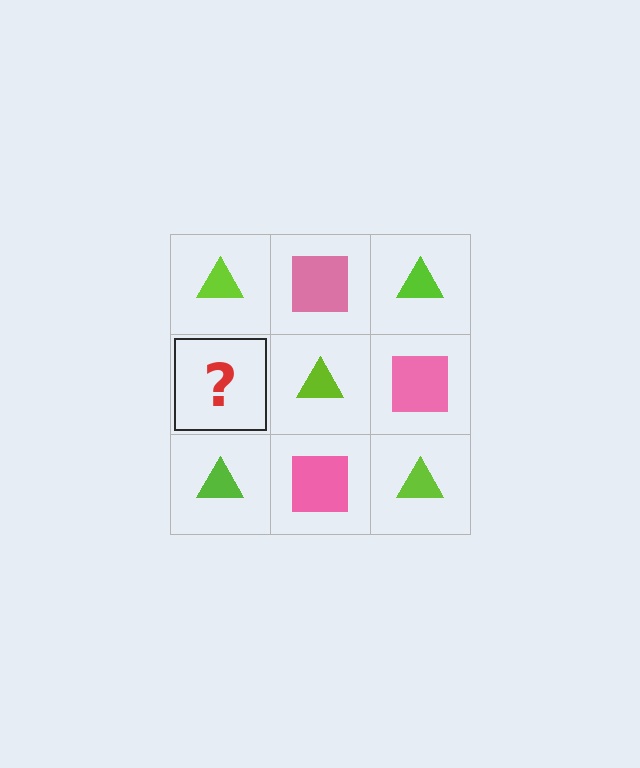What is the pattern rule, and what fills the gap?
The rule is that it alternates lime triangle and pink square in a checkerboard pattern. The gap should be filled with a pink square.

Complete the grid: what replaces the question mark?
The question mark should be replaced with a pink square.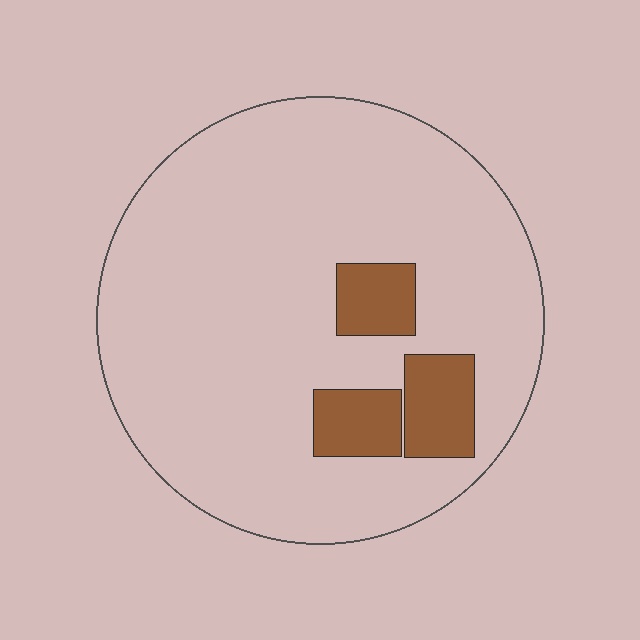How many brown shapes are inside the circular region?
3.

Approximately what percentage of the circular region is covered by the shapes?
Approximately 10%.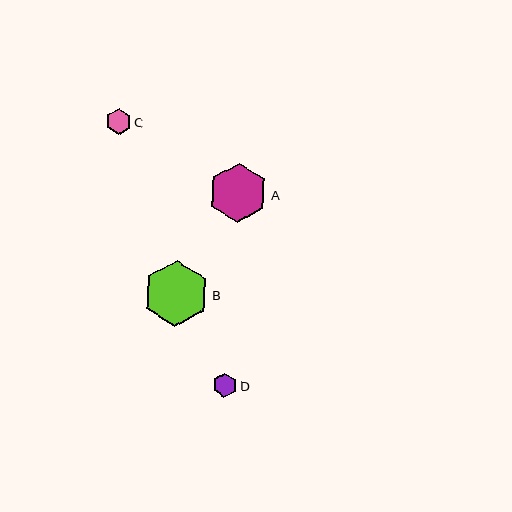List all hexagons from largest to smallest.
From largest to smallest: B, A, C, D.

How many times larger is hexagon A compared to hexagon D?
Hexagon A is approximately 2.5 times the size of hexagon D.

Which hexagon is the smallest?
Hexagon D is the smallest with a size of approximately 24 pixels.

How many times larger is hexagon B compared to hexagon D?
Hexagon B is approximately 2.7 times the size of hexagon D.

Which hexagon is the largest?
Hexagon B is the largest with a size of approximately 65 pixels.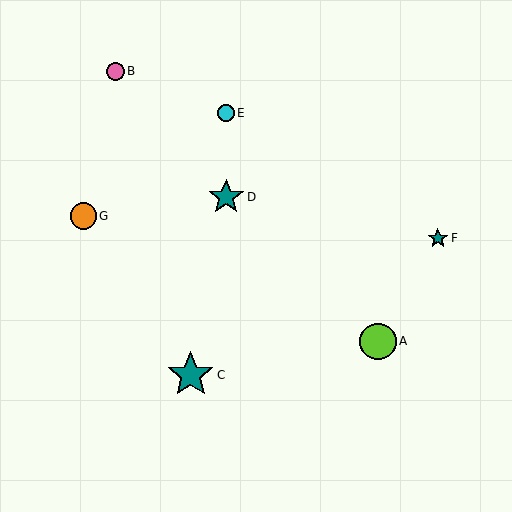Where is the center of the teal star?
The center of the teal star is at (191, 375).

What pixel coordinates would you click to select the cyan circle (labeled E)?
Click at (226, 113) to select the cyan circle E.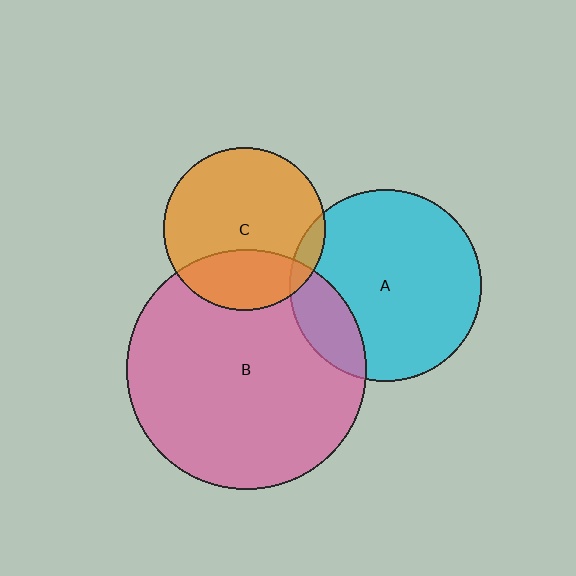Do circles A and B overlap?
Yes.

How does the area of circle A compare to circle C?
Approximately 1.4 times.